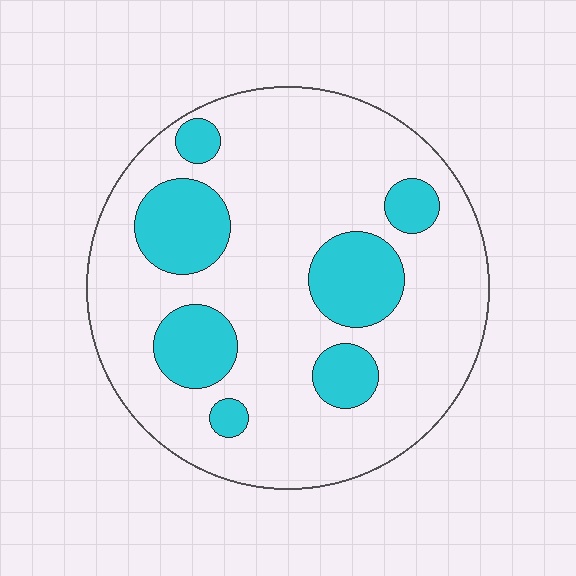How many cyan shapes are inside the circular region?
7.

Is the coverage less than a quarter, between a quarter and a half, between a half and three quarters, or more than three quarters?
Less than a quarter.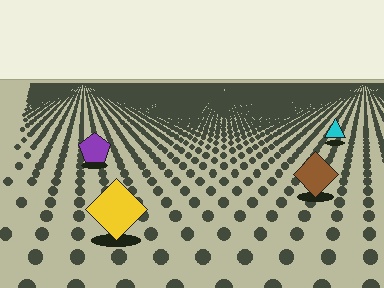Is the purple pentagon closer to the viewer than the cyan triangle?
Yes. The purple pentagon is closer — you can tell from the texture gradient: the ground texture is coarser near it.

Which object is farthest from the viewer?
The cyan triangle is farthest from the viewer. It appears smaller and the ground texture around it is denser.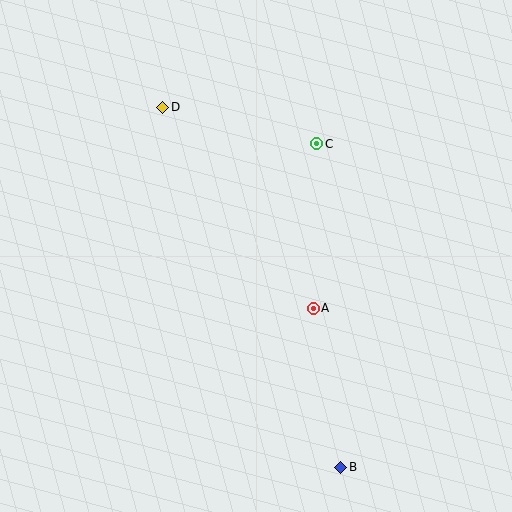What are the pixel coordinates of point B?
Point B is at (341, 467).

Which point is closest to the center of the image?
Point A at (313, 308) is closest to the center.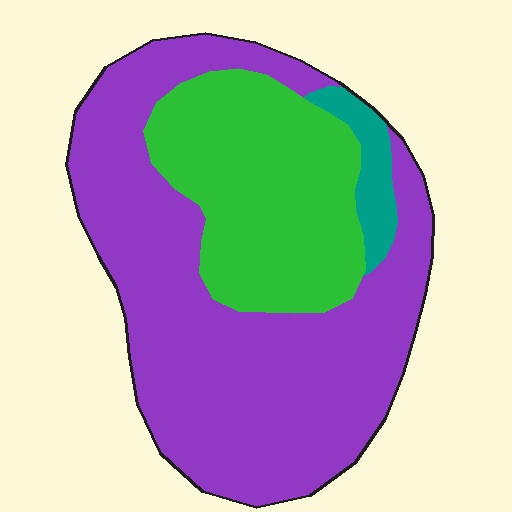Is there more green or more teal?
Green.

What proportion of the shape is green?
Green covers 31% of the shape.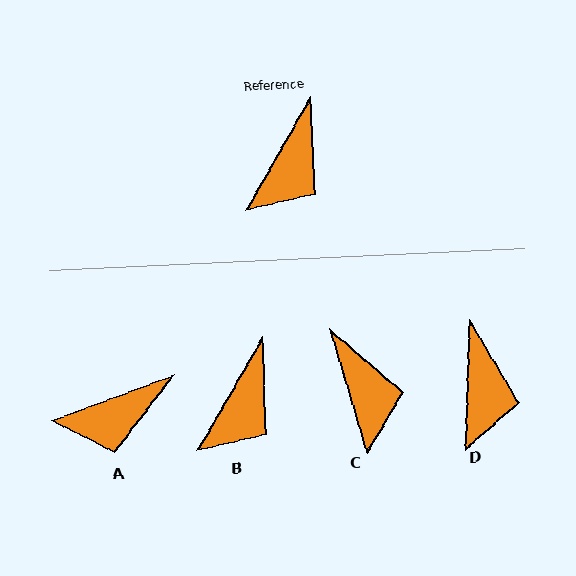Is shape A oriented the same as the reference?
No, it is off by about 39 degrees.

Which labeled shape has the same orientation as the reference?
B.